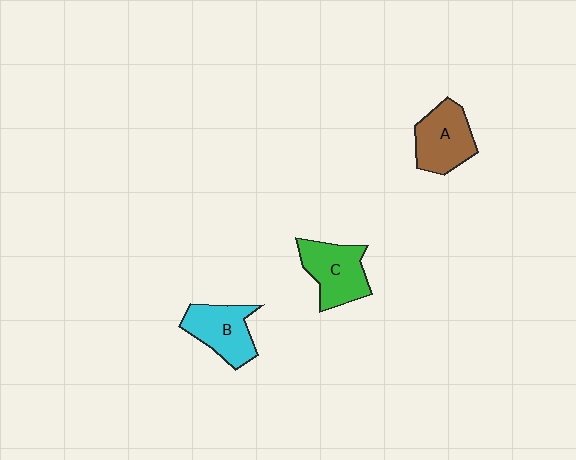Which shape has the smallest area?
Shape B (cyan).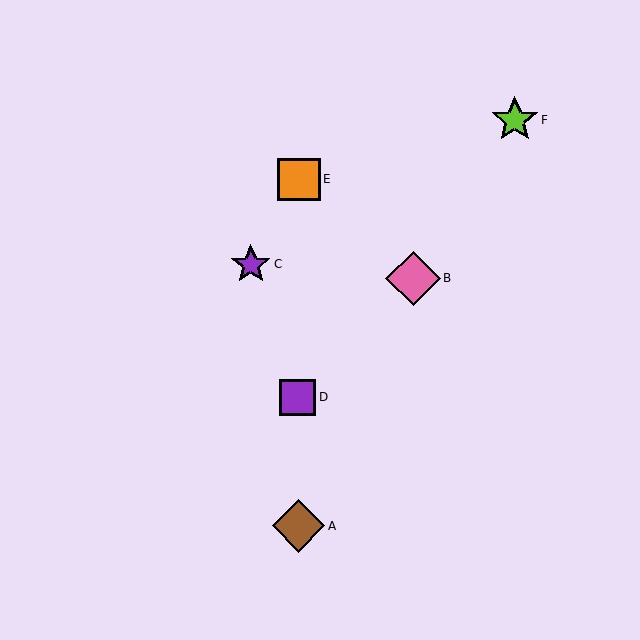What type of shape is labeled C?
Shape C is a purple star.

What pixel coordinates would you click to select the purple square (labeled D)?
Click at (298, 397) to select the purple square D.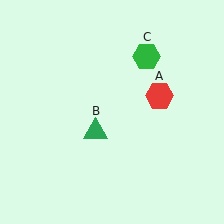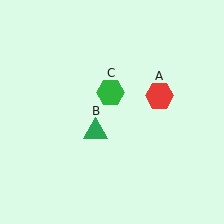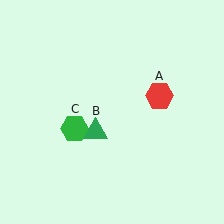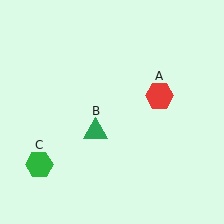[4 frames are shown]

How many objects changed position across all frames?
1 object changed position: green hexagon (object C).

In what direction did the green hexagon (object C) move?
The green hexagon (object C) moved down and to the left.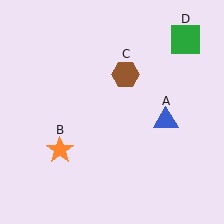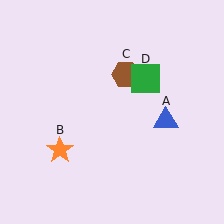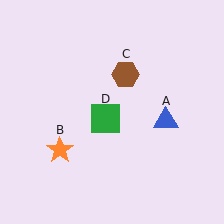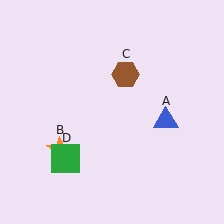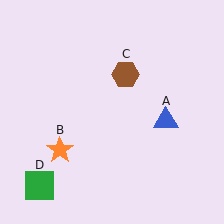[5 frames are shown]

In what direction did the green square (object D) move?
The green square (object D) moved down and to the left.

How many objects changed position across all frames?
1 object changed position: green square (object D).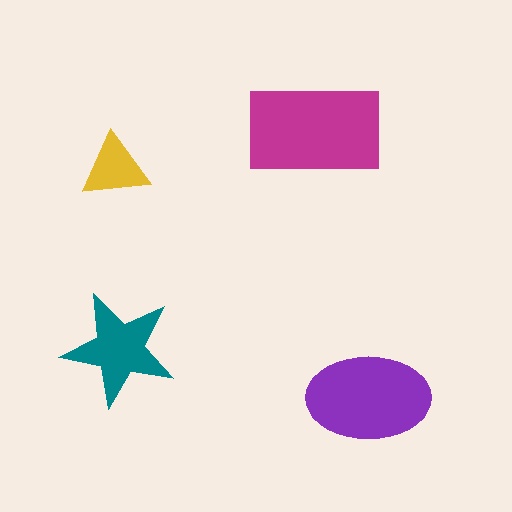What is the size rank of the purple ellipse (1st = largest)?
2nd.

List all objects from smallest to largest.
The yellow triangle, the teal star, the purple ellipse, the magenta rectangle.